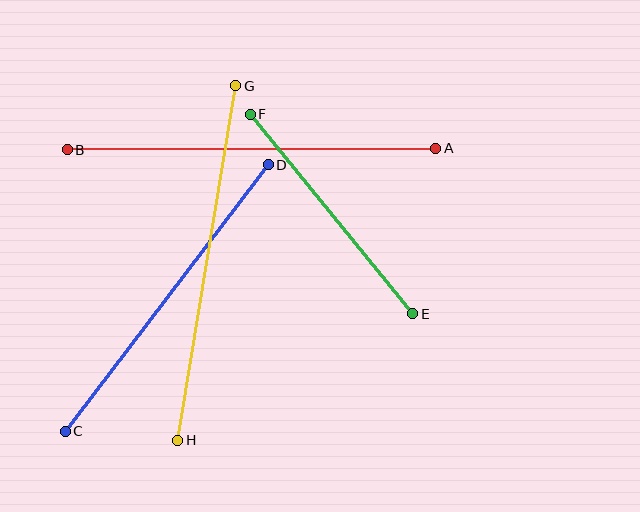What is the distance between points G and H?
The distance is approximately 359 pixels.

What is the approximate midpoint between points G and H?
The midpoint is at approximately (207, 263) pixels.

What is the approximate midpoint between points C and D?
The midpoint is at approximately (167, 298) pixels.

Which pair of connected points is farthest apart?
Points A and B are farthest apart.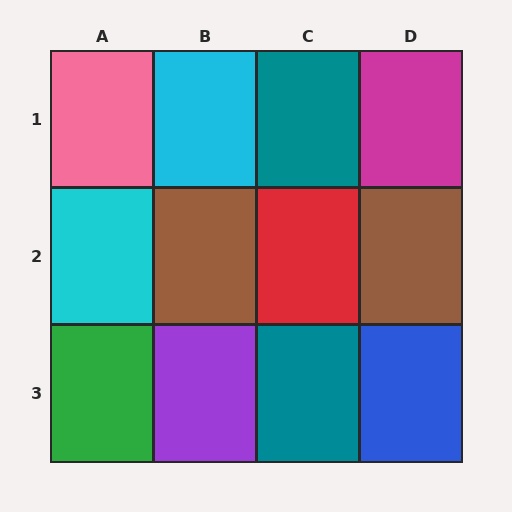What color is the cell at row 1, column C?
Teal.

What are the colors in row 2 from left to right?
Cyan, brown, red, brown.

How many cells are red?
1 cell is red.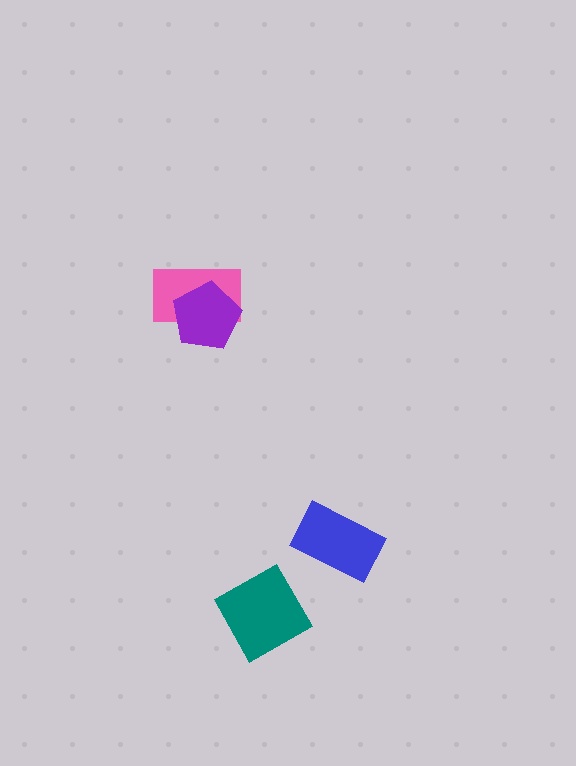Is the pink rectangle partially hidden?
Yes, it is partially covered by another shape.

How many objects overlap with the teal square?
0 objects overlap with the teal square.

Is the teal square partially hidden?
No, no other shape covers it.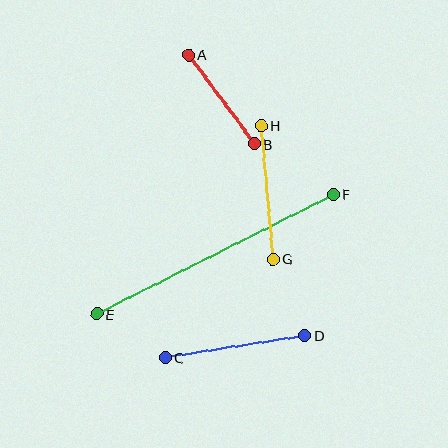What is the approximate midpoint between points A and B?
The midpoint is at approximately (221, 100) pixels.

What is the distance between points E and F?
The distance is approximately 265 pixels.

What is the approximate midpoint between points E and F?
The midpoint is at approximately (215, 254) pixels.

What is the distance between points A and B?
The distance is approximately 111 pixels.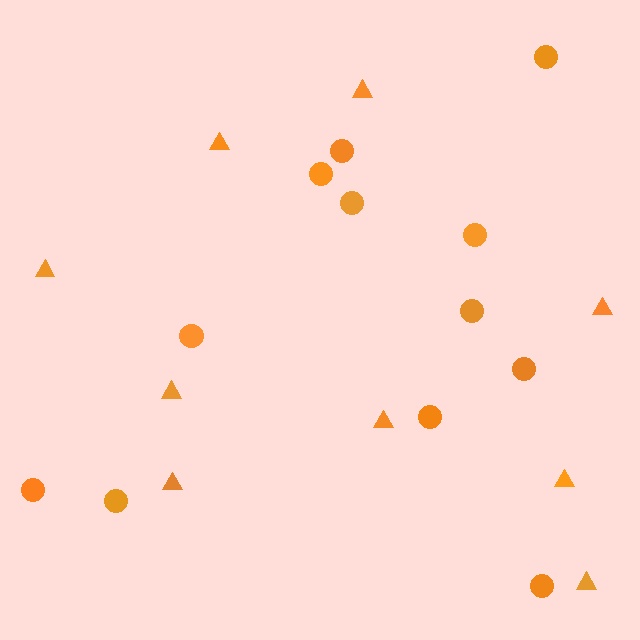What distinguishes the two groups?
There are 2 groups: one group of triangles (9) and one group of circles (12).